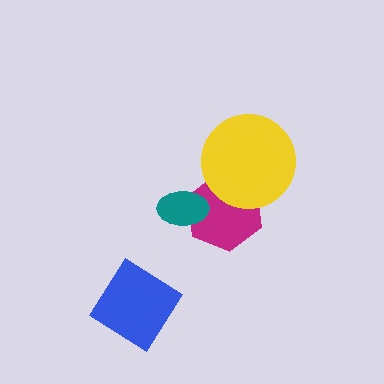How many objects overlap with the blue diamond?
0 objects overlap with the blue diamond.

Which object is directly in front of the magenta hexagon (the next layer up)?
The teal ellipse is directly in front of the magenta hexagon.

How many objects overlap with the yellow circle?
1 object overlaps with the yellow circle.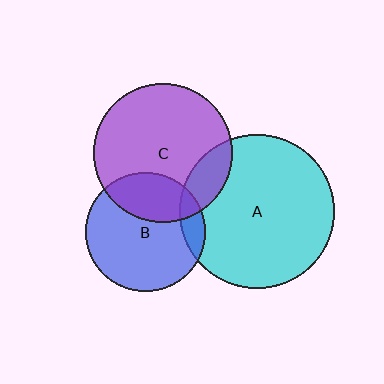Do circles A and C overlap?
Yes.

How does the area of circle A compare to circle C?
Approximately 1.2 times.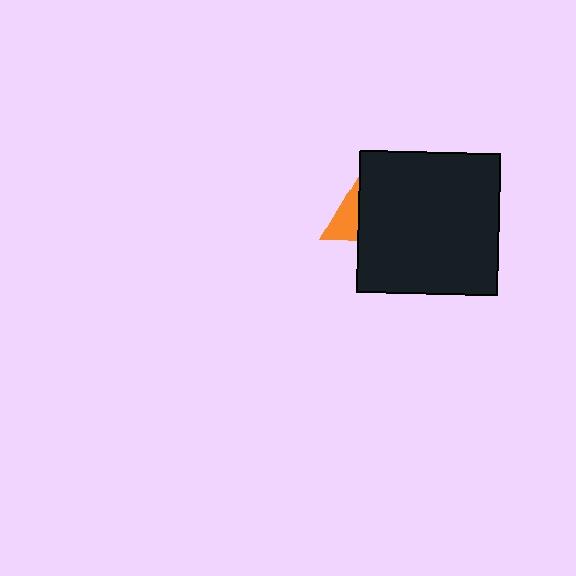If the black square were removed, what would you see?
You would see the complete orange triangle.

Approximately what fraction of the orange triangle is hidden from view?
Roughly 68% of the orange triangle is hidden behind the black square.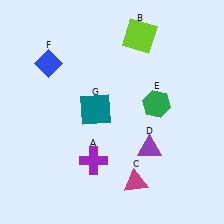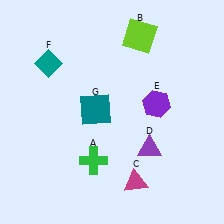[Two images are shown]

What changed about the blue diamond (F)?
In Image 1, F is blue. In Image 2, it changed to teal.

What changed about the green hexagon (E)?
In Image 1, E is green. In Image 2, it changed to purple.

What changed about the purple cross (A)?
In Image 1, A is purple. In Image 2, it changed to green.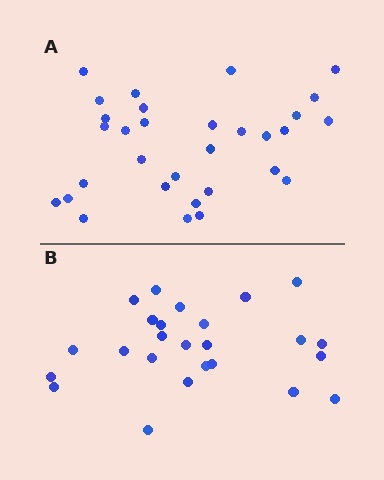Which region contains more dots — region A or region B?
Region A (the top region) has more dots.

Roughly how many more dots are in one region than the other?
Region A has about 6 more dots than region B.